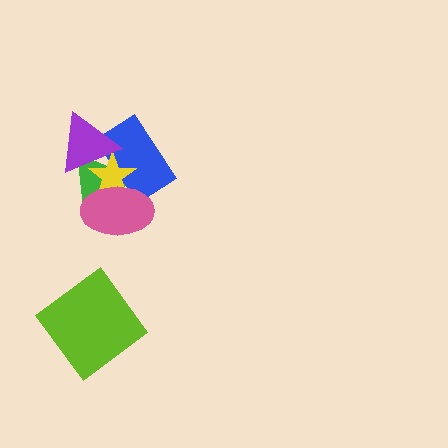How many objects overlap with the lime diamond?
0 objects overlap with the lime diamond.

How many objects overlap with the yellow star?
4 objects overlap with the yellow star.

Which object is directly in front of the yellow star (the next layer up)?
The purple triangle is directly in front of the yellow star.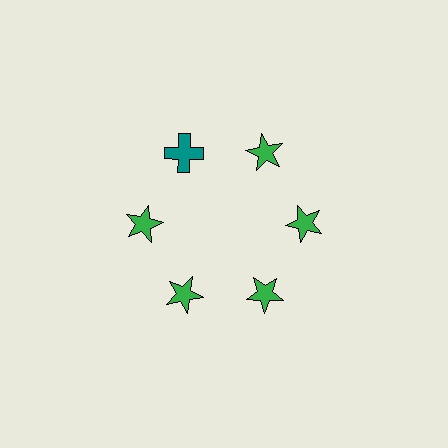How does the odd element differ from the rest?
It differs in both color (teal instead of green) and shape (cross instead of star).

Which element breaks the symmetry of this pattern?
The teal cross at roughly the 11 o'clock position breaks the symmetry. All other shapes are green stars.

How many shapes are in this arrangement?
There are 6 shapes arranged in a ring pattern.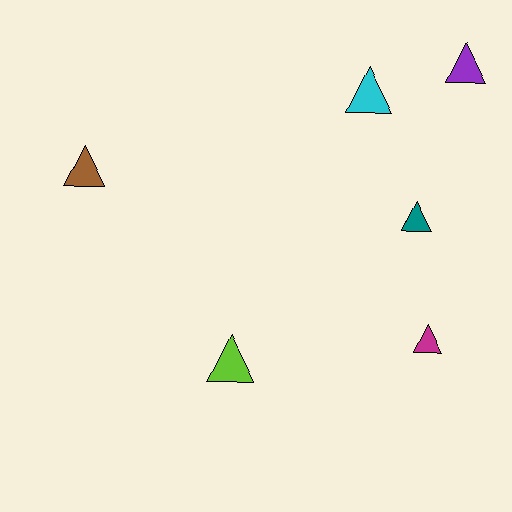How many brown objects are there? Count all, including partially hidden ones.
There is 1 brown object.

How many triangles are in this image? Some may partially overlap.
There are 6 triangles.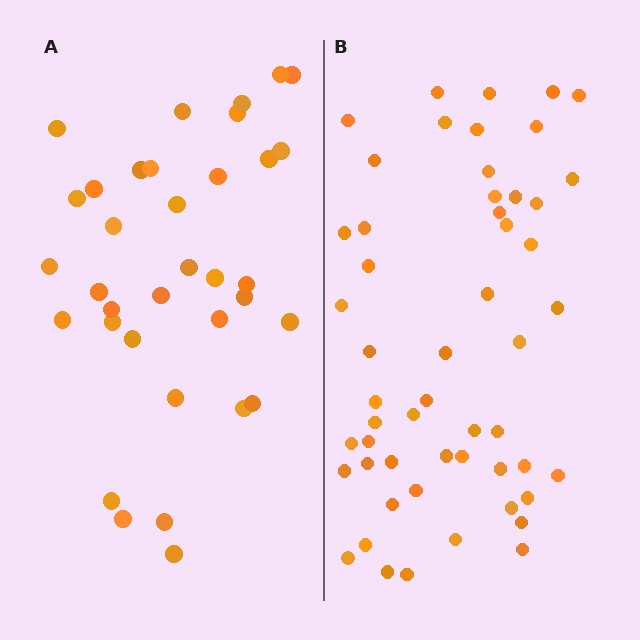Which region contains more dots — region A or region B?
Region B (the right region) has more dots.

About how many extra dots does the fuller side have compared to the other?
Region B has approximately 20 more dots than region A.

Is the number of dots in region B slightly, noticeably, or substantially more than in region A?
Region B has substantially more. The ratio is roughly 1.5 to 1.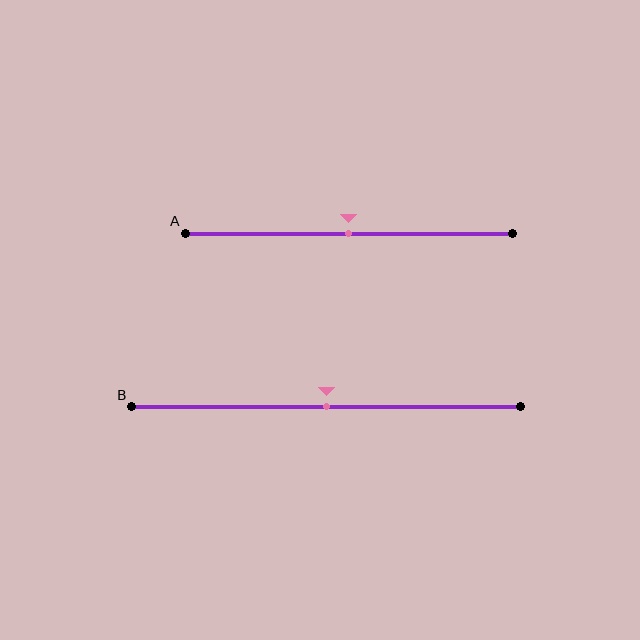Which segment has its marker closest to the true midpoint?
Segment A has its marker closest to the true midpoint.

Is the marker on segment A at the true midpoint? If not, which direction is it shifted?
Yes, the marker on segment A is at the true midpoint.